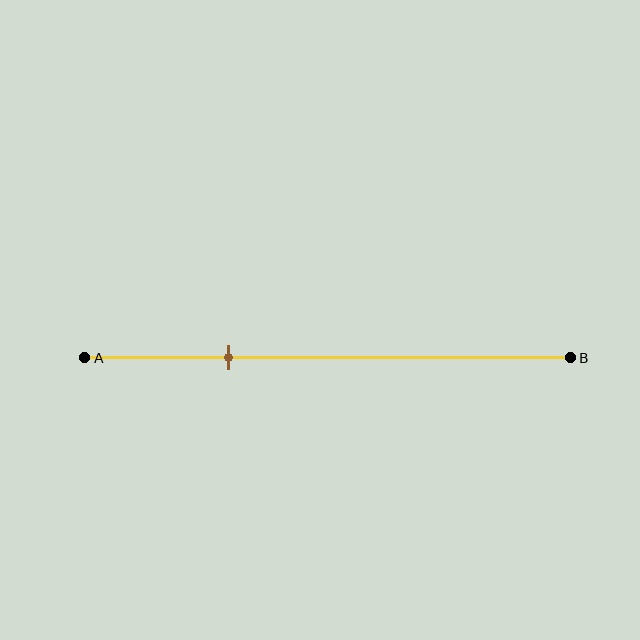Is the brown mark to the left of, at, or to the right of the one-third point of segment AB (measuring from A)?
The brown mark is to the left of the one-third point of segment AB.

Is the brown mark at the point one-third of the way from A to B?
No, the mark is at about 30% from A, not at the 33% one-third point.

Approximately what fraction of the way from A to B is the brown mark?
The brown mark is approximately 30% of the way from A to B.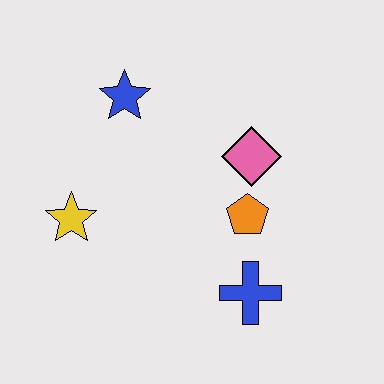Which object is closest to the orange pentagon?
The pink diamond is closest to the orange pentagon.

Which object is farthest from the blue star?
The blue cross is farthest from the blue star.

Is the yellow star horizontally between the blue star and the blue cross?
No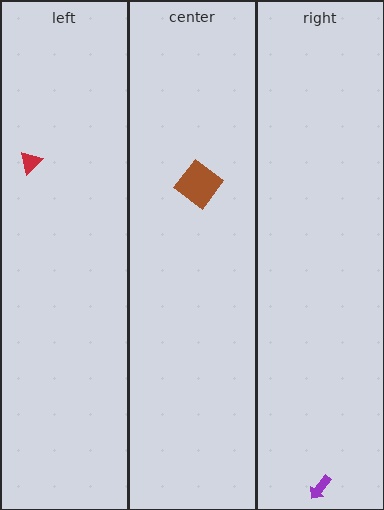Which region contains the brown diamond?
The center region.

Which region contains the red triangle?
The left region.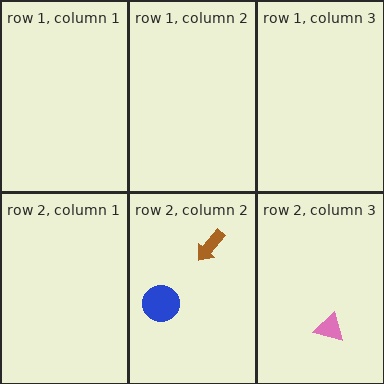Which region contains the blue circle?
The row 2, column 2 region.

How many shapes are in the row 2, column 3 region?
1.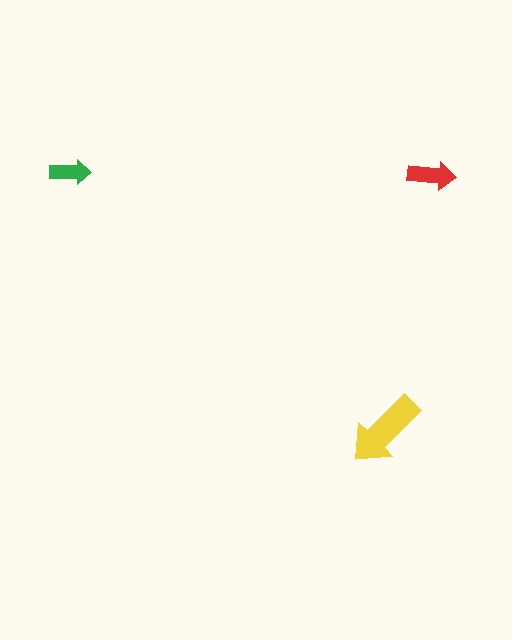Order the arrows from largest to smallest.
the yellow one, the red one, the green one.